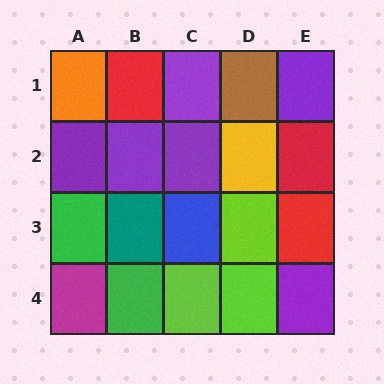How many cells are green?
2 cells are green.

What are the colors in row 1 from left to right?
Orange, red, purple, brown, purple.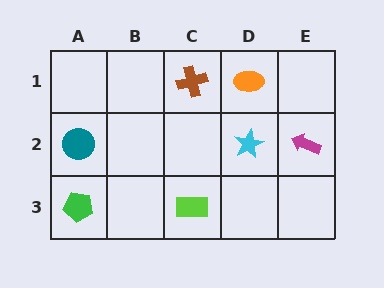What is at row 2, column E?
A magenta arrow.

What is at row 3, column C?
A lime rectangle.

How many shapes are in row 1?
2 shapes.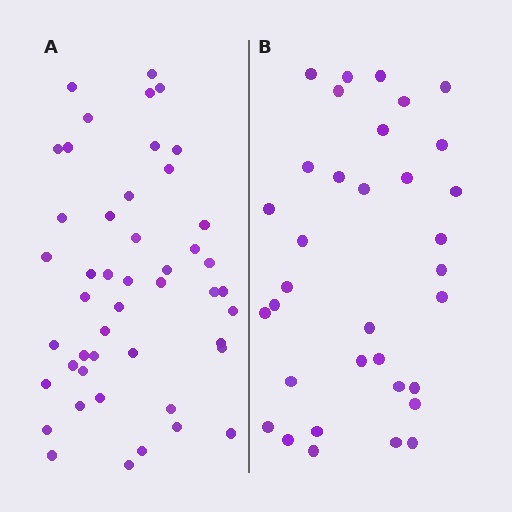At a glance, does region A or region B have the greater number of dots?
Region A (the left region) has more dots.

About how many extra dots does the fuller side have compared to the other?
Region A has approximately 15 more dots than region B.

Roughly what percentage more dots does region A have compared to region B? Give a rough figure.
About 40% more.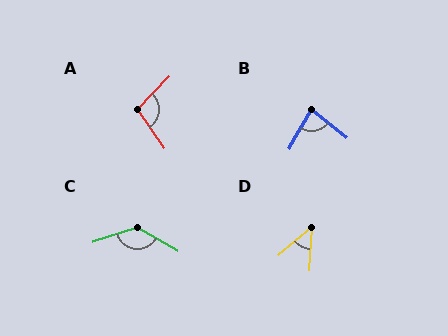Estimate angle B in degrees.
Approximately 80 degrees.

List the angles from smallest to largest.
D (47°), B (80°), A (102°), C (131°).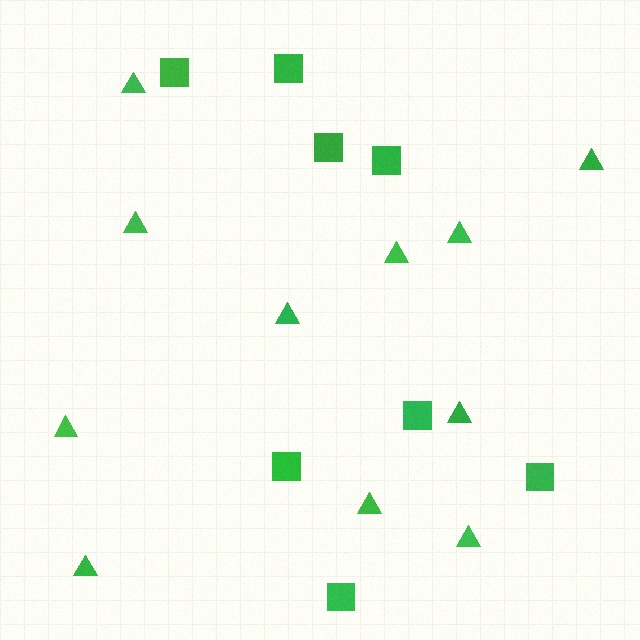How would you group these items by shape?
There are 2 groups: one group of squares (8) and one group of triangles (11).